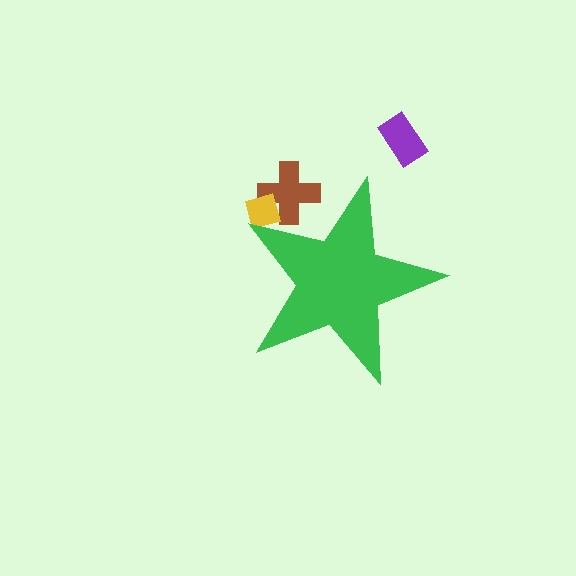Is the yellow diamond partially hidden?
Yes, the yellow diamond is partially hidden behind the green star.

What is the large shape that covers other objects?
A green star.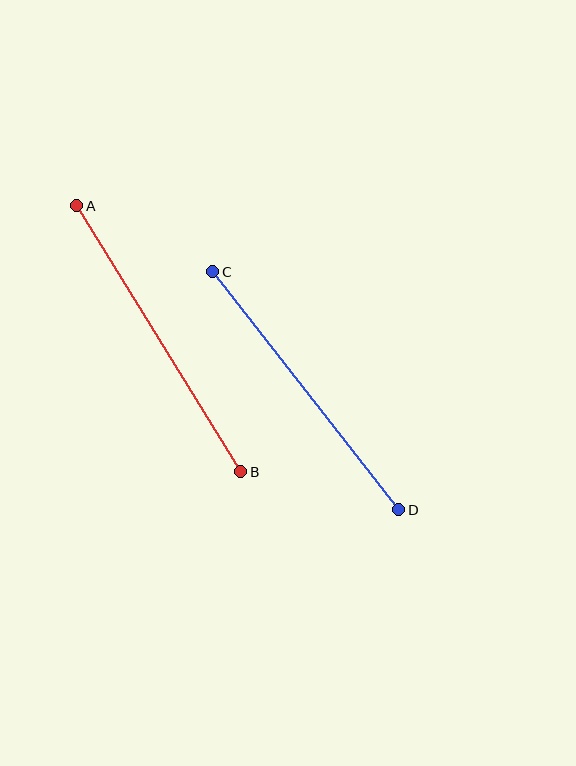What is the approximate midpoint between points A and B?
The midpoint is at approximately (159, 339) pixels.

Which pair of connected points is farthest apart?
Points A and B are farthest apart.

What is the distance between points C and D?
The distance is approximately 302 pixels.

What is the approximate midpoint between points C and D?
The midpoint is at approximately (306, 391) pixels.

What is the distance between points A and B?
The distance is approximately 313 pixels.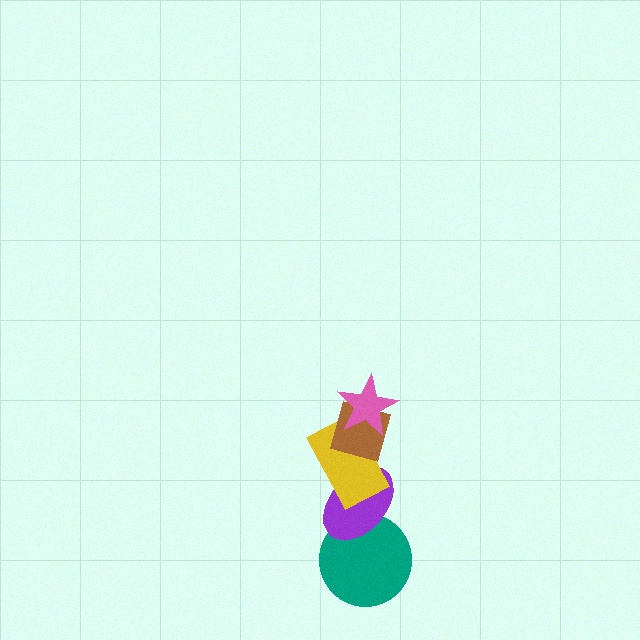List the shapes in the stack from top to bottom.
From top to bottom: the pink star, the brown diamond, the yellow rectangle, the purple ellipse, the teal circle.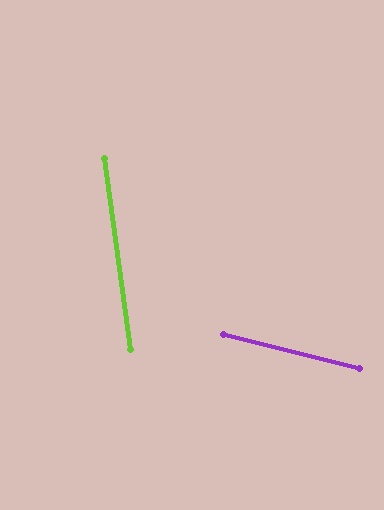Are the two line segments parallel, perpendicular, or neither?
Neither parallel nor perpendicular — they differ by about 68°.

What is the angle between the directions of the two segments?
Approximately 68 degrees.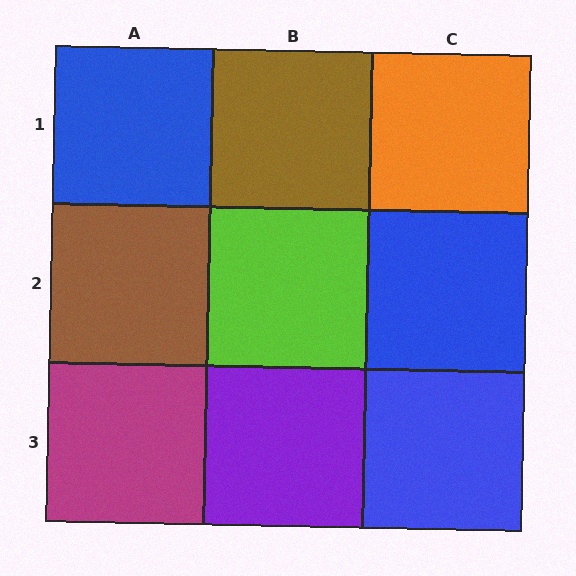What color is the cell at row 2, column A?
Brown.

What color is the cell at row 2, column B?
Lime.